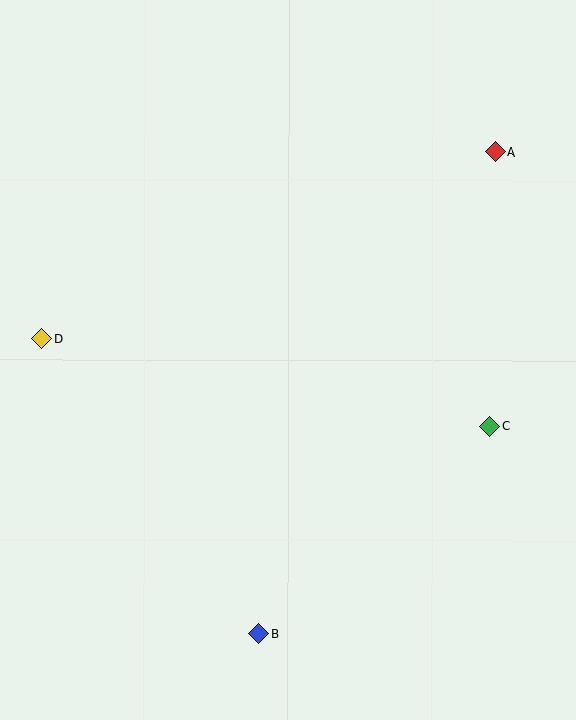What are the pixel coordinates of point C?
Point C is at (489, 427).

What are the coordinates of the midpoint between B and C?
The midpoint between B and C is at (374, 530).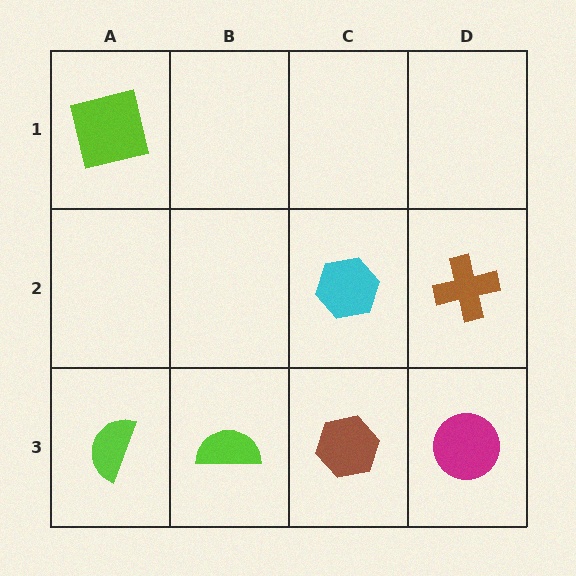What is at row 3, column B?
A lime semicircle.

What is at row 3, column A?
A lime semicircle.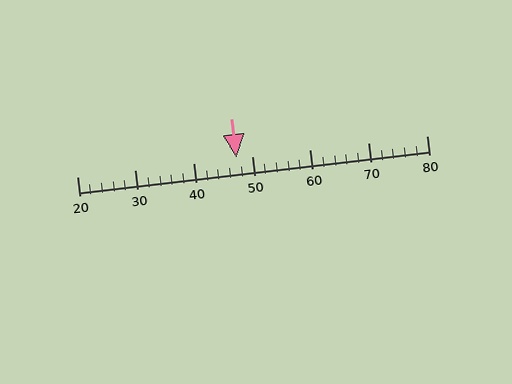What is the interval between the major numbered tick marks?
The major tick marks are spaced 10 units apart.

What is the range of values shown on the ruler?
The ruler shows values from 20 to 80.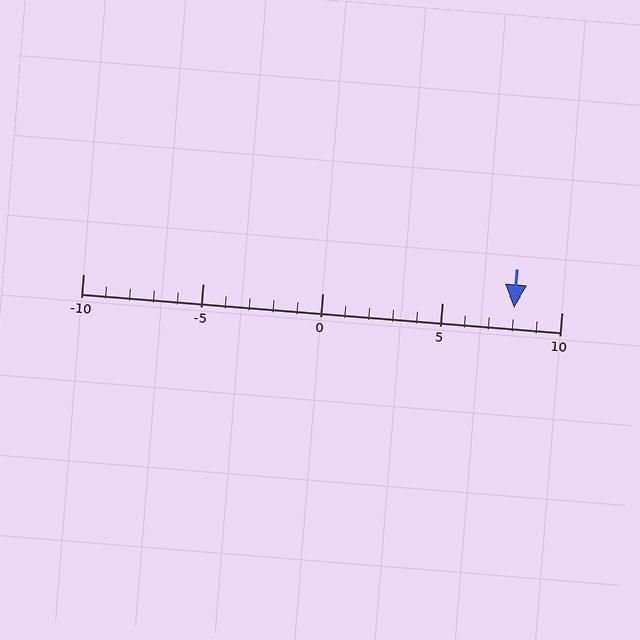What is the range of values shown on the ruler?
The ruler shows values from -10 to 10.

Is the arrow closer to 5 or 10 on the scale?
The arrow is closer to 10.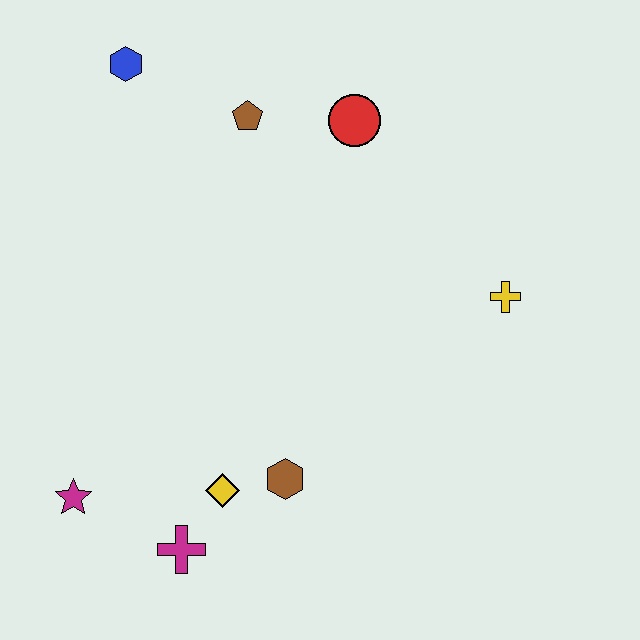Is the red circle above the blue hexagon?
No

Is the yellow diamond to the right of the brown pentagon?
No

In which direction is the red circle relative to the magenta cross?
The red circle is above the magenta cross.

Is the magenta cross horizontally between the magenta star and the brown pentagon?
Yes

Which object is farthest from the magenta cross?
The blue hexagon is farthest from the magenta cross.